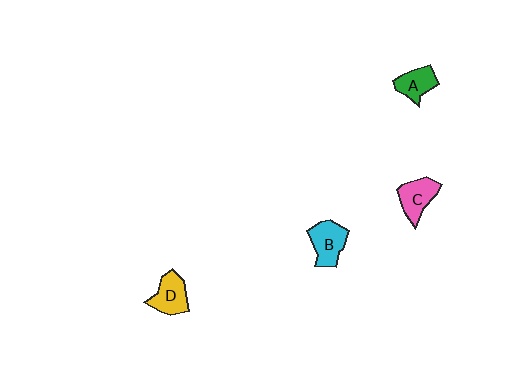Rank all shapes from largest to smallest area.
From largest to smallest: B (cyan), C (pink), D (yellow), A (green).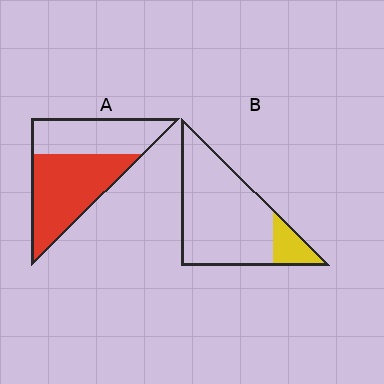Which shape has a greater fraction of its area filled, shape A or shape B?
Shape A.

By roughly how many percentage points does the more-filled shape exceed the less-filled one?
By roughly 40 percentage points (A over B).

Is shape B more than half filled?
No.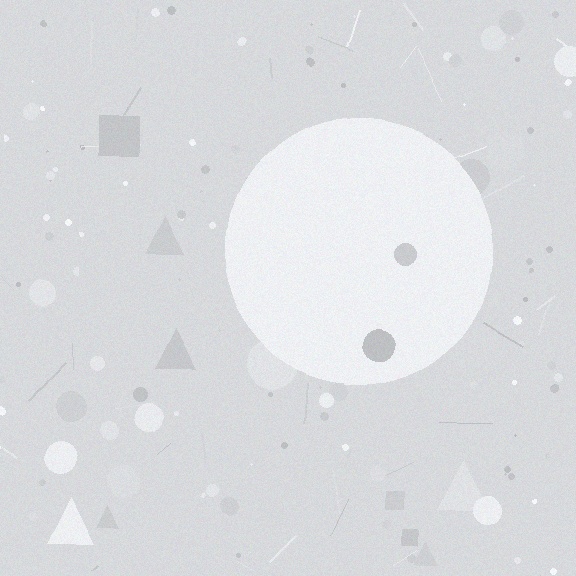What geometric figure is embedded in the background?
A circle is embedded in the background.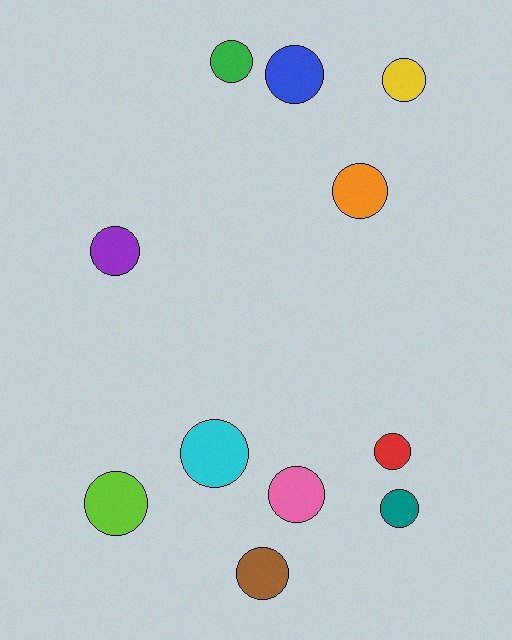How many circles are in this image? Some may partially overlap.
There are 11 circles.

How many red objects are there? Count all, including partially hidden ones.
There is 1 red object.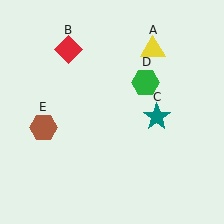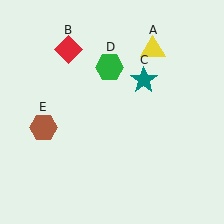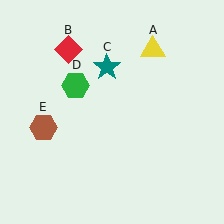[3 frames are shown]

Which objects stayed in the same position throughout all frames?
Yellow triangle (object A) and red diamond (object B) and brown hexagon (object E) remained stationary.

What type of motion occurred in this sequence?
The teal star (object C), green hexagon (object D) rotated counterclockwise around the center of the scene.